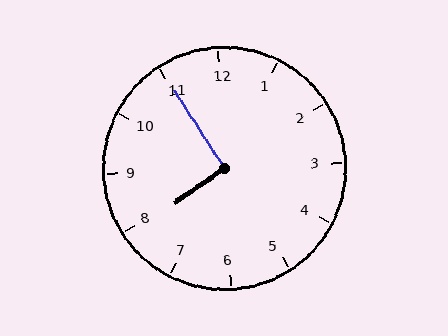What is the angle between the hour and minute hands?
Approximately 92 degrees.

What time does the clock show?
7:55.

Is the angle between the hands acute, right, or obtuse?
It is right.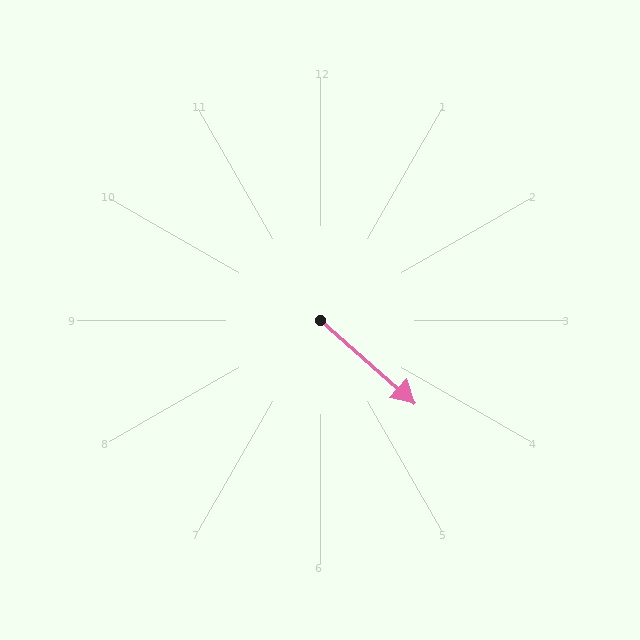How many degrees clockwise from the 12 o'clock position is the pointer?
Approximately 131 degrees.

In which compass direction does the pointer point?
Southeast.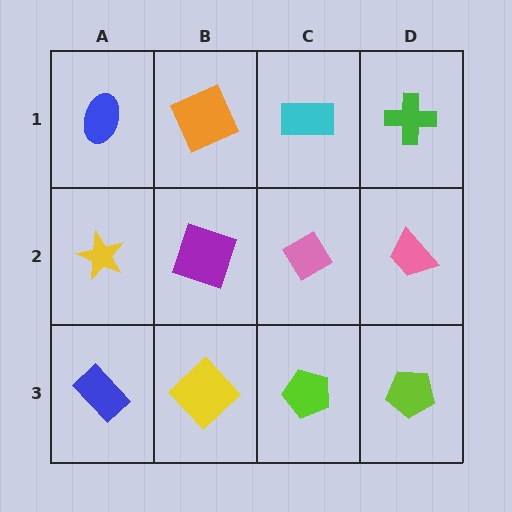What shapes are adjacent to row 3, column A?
A yellow star (row 2, column A), a yellow diamond (row 3, column B).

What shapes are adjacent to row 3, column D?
A pink trapezoid (row 2, column D), a lime pentagon (row 3, column C).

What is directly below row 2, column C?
A lime pentagon.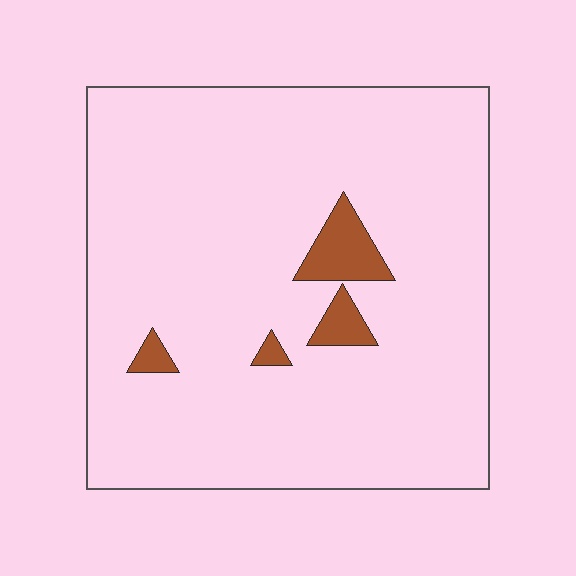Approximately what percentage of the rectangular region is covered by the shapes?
Approximately 5%.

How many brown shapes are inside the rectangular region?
4.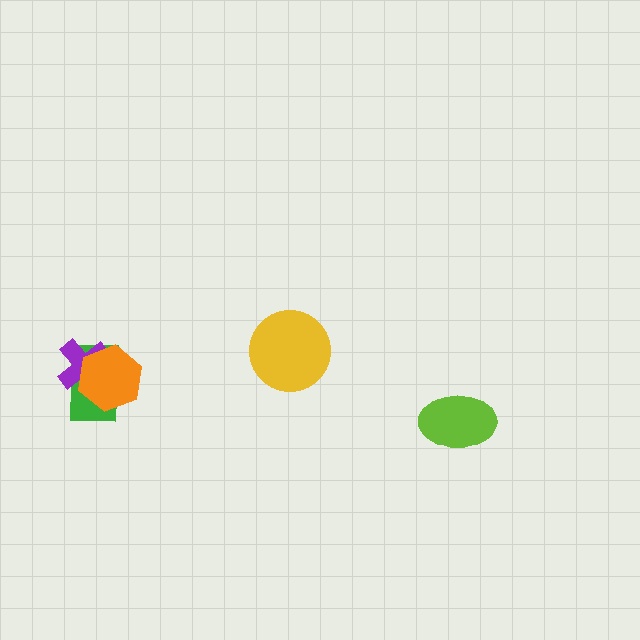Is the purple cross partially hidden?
Yes, it is partially covered by another shape.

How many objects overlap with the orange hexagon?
2 objects overlap with the orange hexagon.